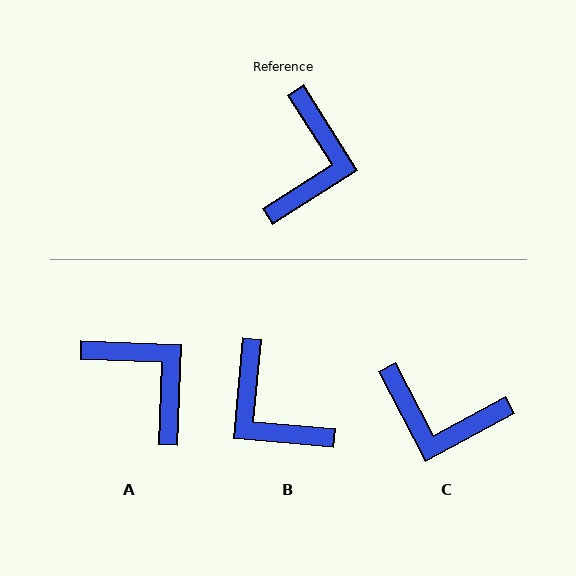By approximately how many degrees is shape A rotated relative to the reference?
Approximately 55 degrees counter-clockwise.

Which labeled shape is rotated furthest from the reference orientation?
B, about 128 degrees away.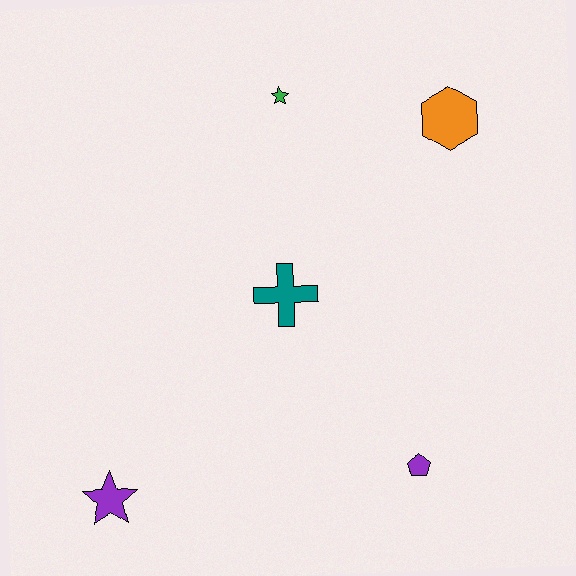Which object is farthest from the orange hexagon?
The purple star is farthest from the orange hexagon.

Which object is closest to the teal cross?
The green star is closest to the teal cross.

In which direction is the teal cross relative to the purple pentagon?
The teal cross is above the purple pentagon.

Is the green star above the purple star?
Yes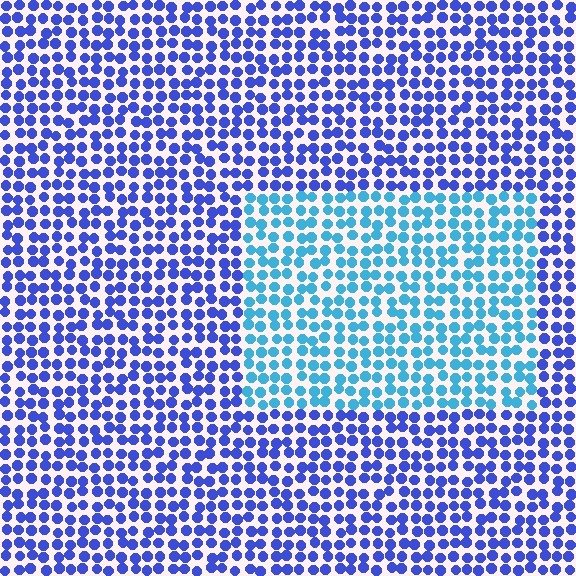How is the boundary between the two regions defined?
The boundary is defined purely by a slight shift in hue (about 39 degrees). Spacing, size, and orientation are identical on both sides.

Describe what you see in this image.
The image is filled with small blue elements in a uniform arrangement. A rectangle-shaped region is visible where the elements are tinted to a slightly different hue, forming a subtle color boundary.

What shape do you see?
I see a rectangle.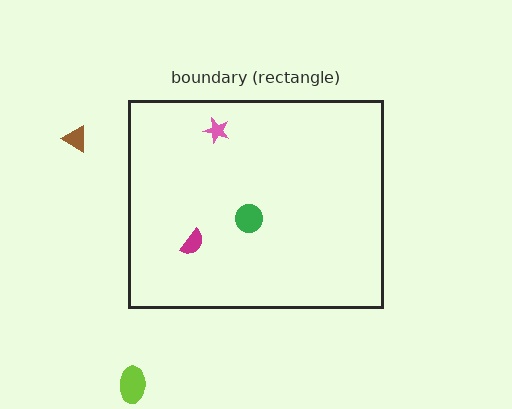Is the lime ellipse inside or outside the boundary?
Outside.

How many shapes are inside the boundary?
3 inside, 2 outside.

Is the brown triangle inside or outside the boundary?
Outside.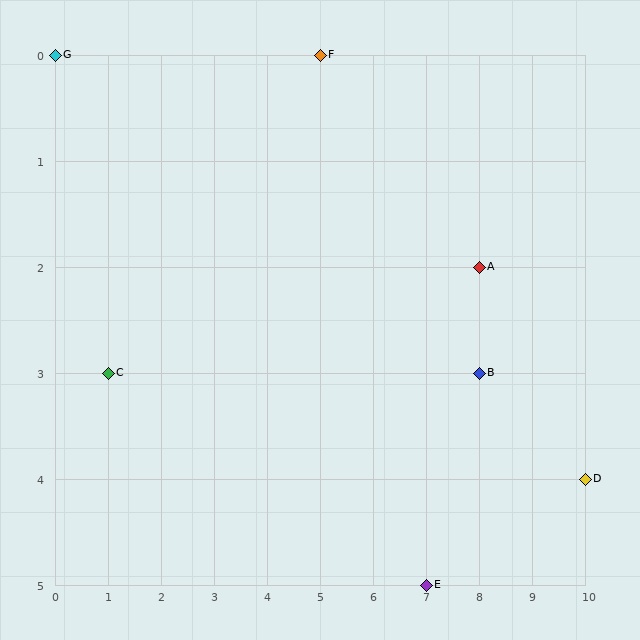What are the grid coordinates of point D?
Point D is at grid coordinates (10, 4).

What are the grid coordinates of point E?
Point E is at grid coordinates (7, 5).